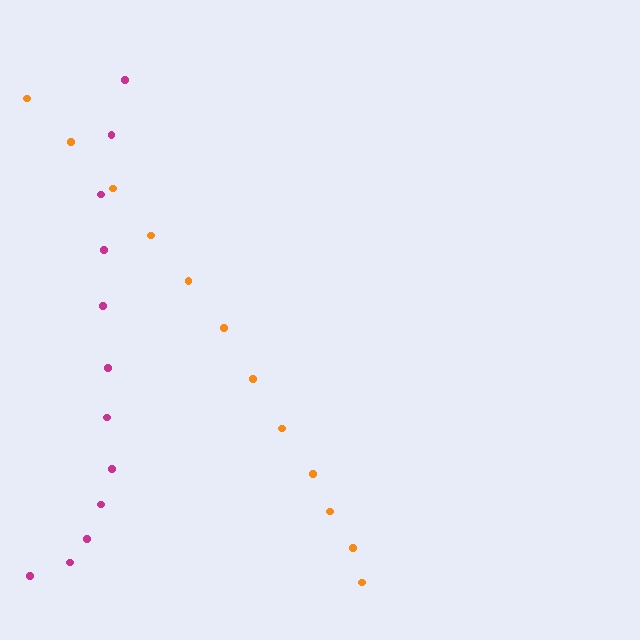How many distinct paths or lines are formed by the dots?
There are 2 distinct paths.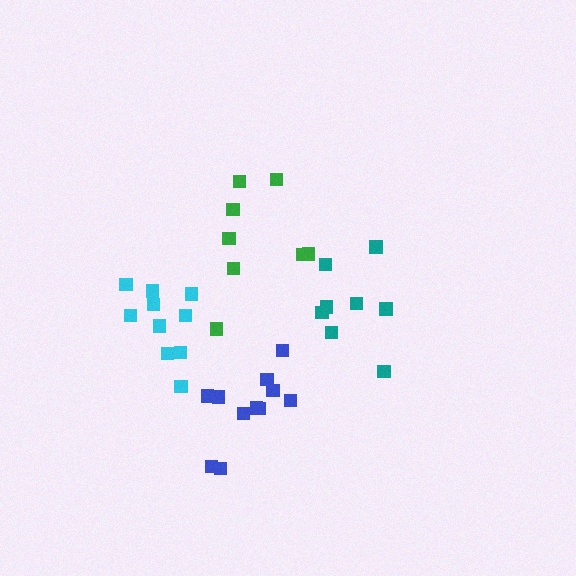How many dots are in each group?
Group 1: 8 dots, Group 2: 11 dots, Group 3: 8 dots, Group 4: 10 dots (37 total).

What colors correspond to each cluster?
The clusters are colored: green, blue, teal, cyan.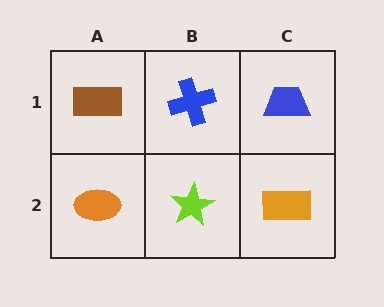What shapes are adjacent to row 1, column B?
A lime star (row 2, column B), a brown rectangle (row 1, column A), a blue trapezoid (row 1, column C).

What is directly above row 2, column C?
A blue trapezoid.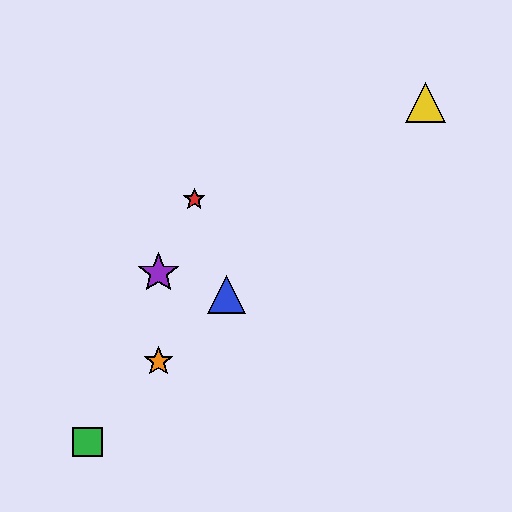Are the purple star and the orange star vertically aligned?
Yes, both are at x≈159.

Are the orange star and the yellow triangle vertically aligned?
No, the orange star is at x≈159 and the yellow triangle is at x≈426.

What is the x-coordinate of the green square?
The green square is at x≈87.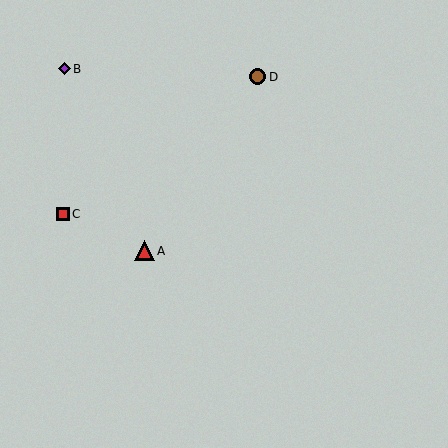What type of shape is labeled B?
Shape B is a purple diamond.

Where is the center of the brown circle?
The center of the brown circle is at (257, 77).